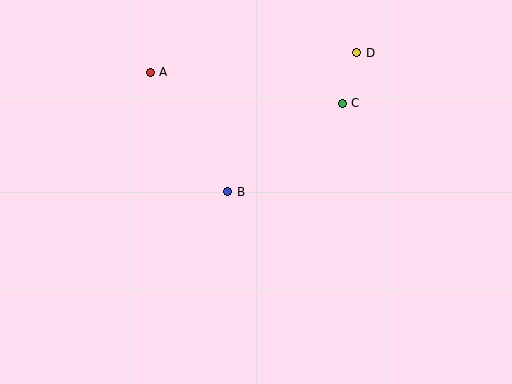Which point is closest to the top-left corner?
Point A is closest to the top-left corner.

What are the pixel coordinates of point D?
Point D is at (357, 53).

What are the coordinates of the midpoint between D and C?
The midpoint between D and C is at (350, 78).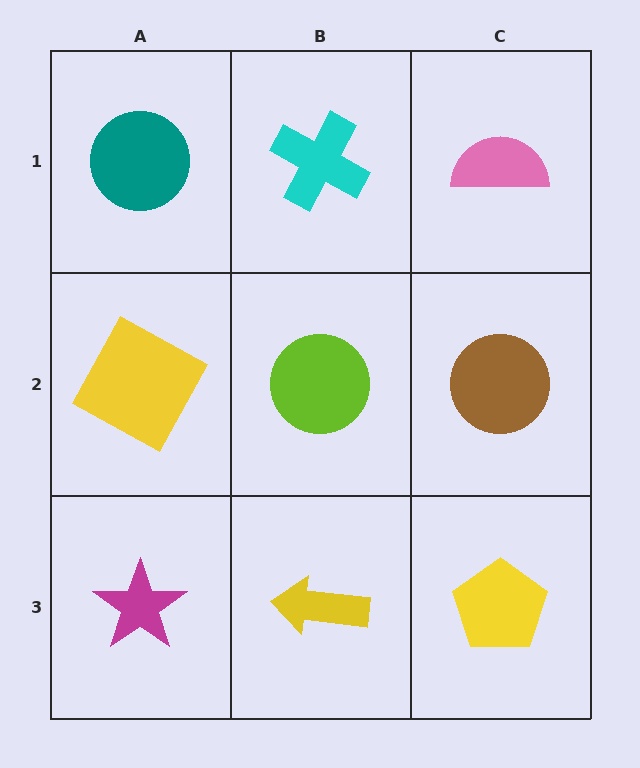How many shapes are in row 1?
3 shapes.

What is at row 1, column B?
A cyan cross.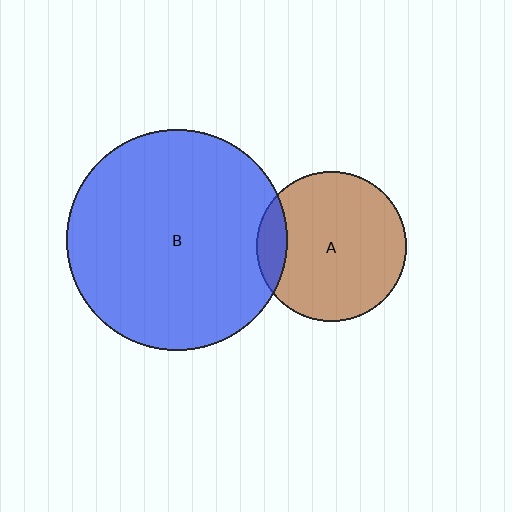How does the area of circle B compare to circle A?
Approximately 2.2 times.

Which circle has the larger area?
Circle B (blue).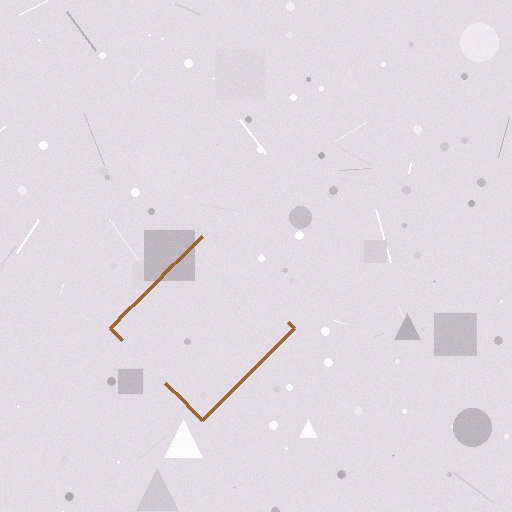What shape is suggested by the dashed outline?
The dashed outline suggests a diamond.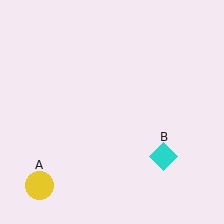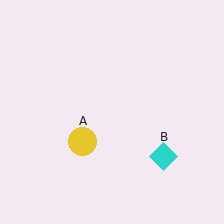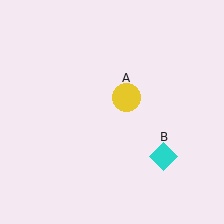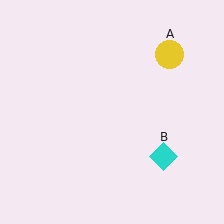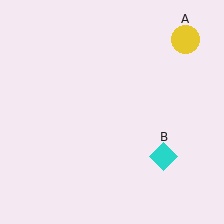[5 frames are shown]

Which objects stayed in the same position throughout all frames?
Cyan diamond (object B) remained stationary.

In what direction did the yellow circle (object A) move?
The yellow circle (object A) moved up and to the right.